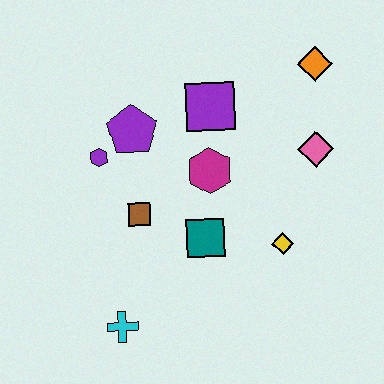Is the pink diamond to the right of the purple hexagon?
Yes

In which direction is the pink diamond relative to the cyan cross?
The pink diamond is to the right of the cyan cross.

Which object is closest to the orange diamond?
The pink diamond is closest to the orange diamond.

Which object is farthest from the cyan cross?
The orange diamond is farthest from the cyan cross.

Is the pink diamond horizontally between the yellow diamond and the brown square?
No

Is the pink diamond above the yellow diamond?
Yes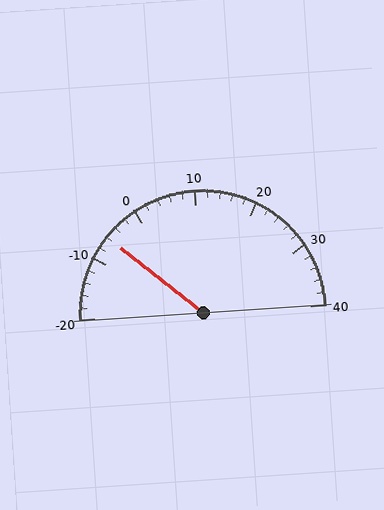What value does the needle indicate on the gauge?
The needle indicates approximately -6.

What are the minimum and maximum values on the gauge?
The gauge ranges from -20 to 40.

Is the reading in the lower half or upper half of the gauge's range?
The reading is in the lower half of the range (-20 to 40).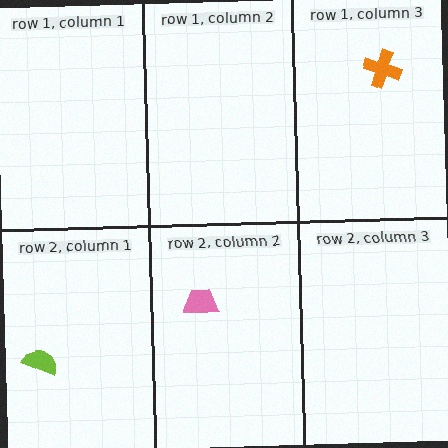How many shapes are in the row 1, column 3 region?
1.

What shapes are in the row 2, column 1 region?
The lime semicircle.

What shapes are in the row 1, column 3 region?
The orange cross.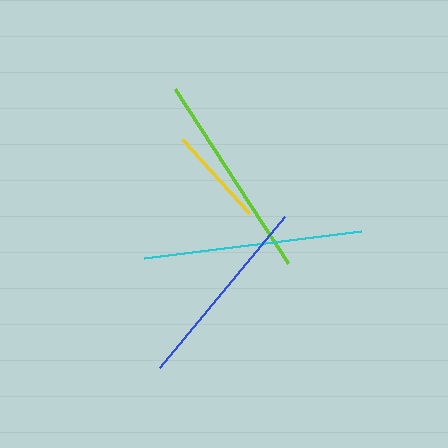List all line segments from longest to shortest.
From longest to shortest: cyan, lime, blue, yellow.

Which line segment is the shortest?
The yellow line is the shortest at approximately 100 pixels.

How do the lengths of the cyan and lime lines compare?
The cyan and lime lines are approximately the same length.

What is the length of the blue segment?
The blue segment is approximately 195 pixels long.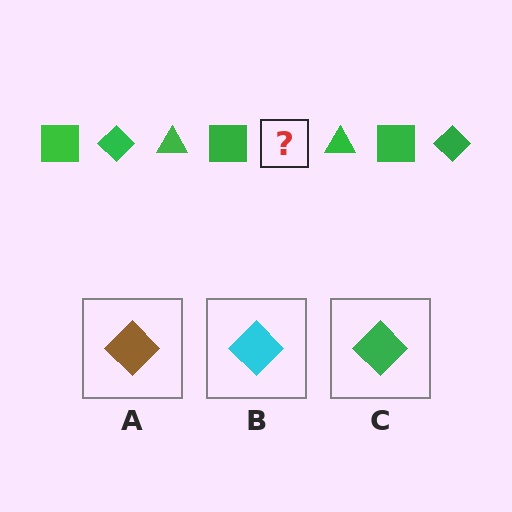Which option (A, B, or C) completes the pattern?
C.